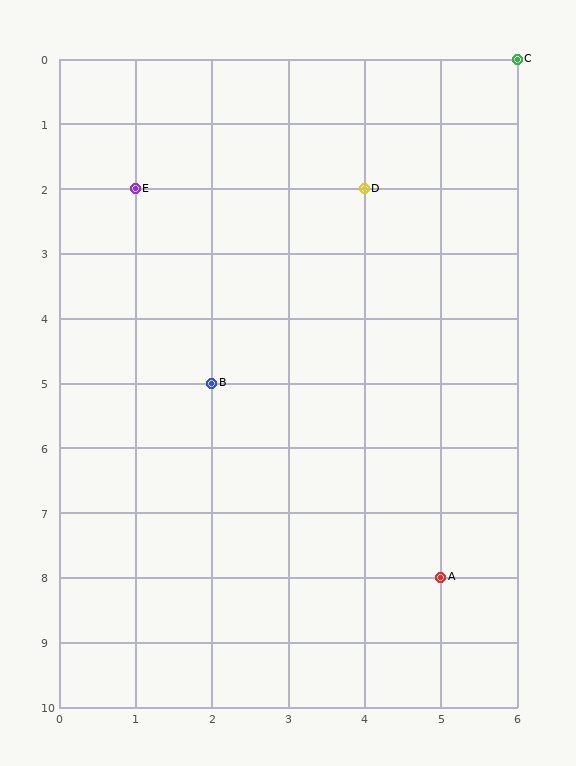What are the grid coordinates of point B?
Point B is at grid coordinates (2, 5).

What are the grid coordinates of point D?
Point D is at grid coordinates (4, 2).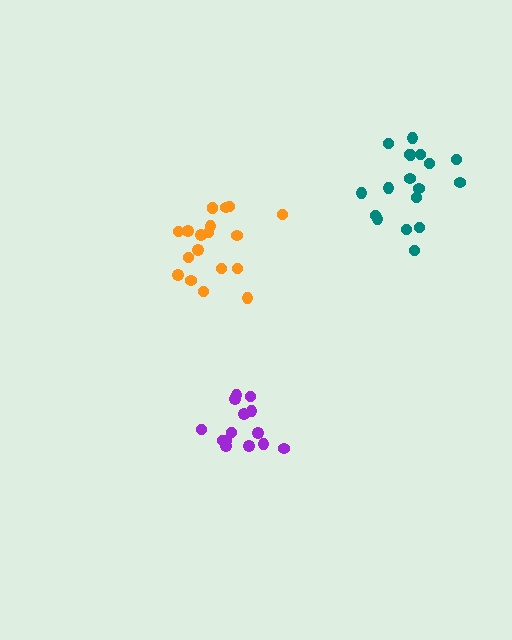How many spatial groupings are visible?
There are 3 spatial groupings.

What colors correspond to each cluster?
The clusters are colored: purple, orange, teal.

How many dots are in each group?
Group 1: 14 dots, Group 2: 19 dots, Group 3: 18 dots (51 total).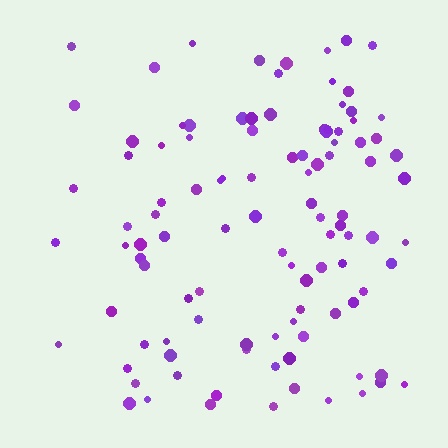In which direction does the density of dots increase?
From left to right, with the right side densest.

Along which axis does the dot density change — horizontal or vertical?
Horizontal.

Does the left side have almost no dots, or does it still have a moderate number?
Still a moderate number, just noticeably fewer than the right.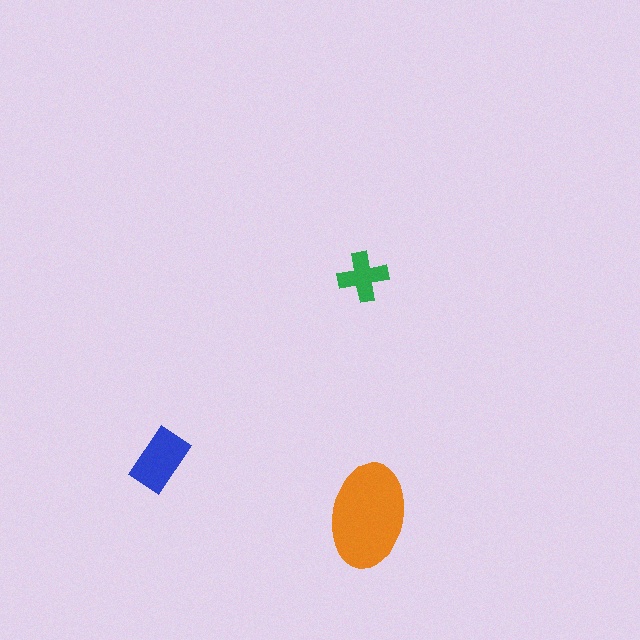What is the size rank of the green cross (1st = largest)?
3rd.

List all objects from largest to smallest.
The orange ellipse, the blue rectangle, the green cross.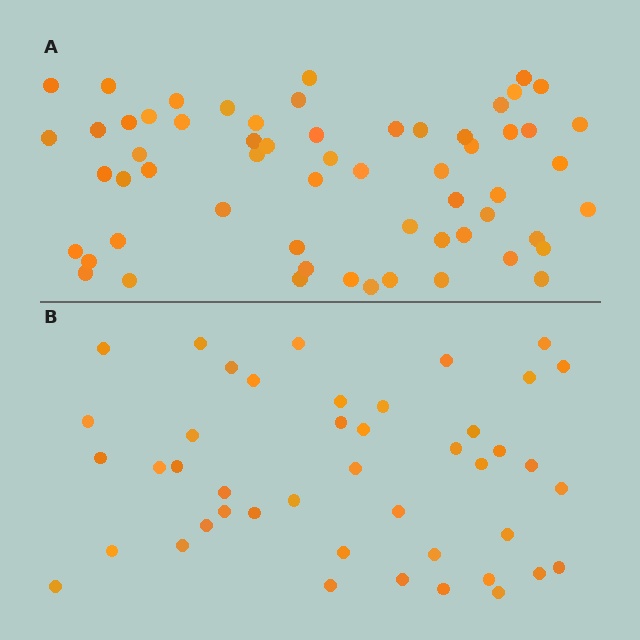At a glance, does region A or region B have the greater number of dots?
Region A (the top region) has more dots.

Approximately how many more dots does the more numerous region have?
Region A has approximately 15 more dots than region B.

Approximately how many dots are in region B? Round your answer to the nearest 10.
About 40 dots. (The exact count is 44, which rounds to 40.)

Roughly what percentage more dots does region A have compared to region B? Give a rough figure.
About 35% more.